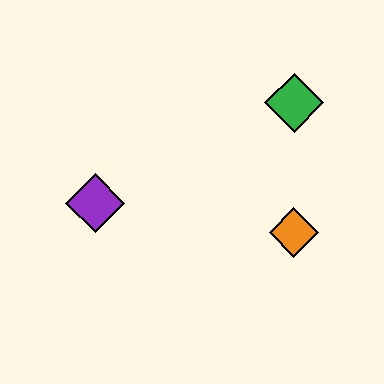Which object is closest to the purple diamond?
The orange diamond is closest to the purple diamond.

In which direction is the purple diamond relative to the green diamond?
The purple diamond is to the left of the green diamond.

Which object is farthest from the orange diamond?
The purple diamond is farthest from the orange diamond.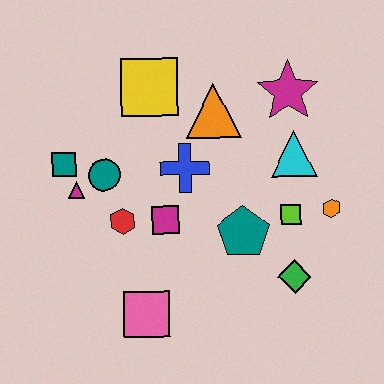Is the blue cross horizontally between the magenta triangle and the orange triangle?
Yes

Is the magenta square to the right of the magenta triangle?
Yes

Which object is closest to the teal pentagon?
The lime square is closest to the teal pentagon.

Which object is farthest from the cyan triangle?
The teal square is farthest from the cyan triangle.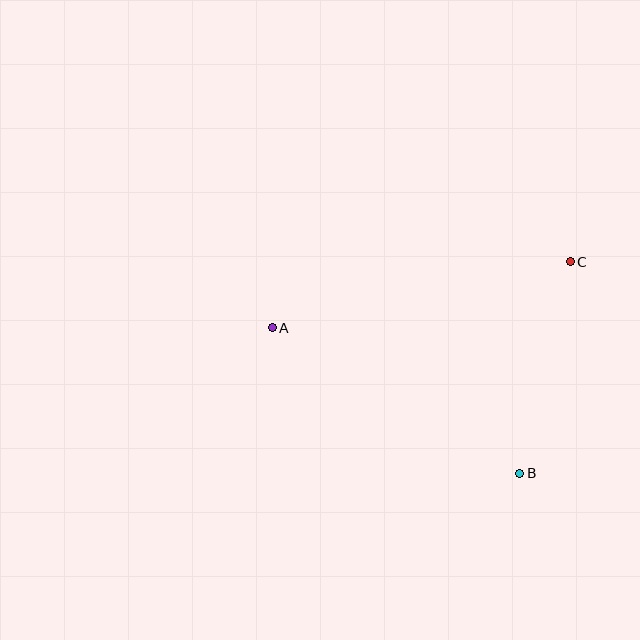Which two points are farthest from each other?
Points A and C are farthest from each other.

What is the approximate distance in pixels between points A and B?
The distance between A and B is approximately 287 pixels.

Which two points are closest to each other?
Points B and C are closest to each other.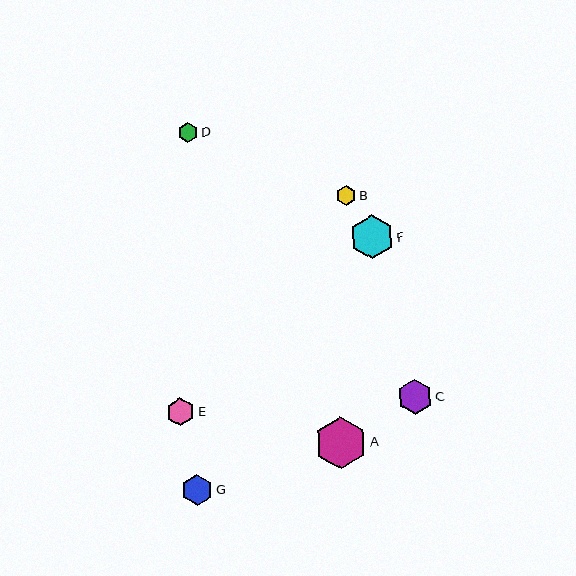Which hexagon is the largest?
Hexagon A is the largest with a size of approximately 52 pixels.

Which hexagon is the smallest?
Hexagon B is the smallest with a size of approximately 20 pixels.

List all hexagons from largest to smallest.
From largest to smallest: A, F, C, G, E, D, B.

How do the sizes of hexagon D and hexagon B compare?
Hexagon D and hexagon B are approximately the same size.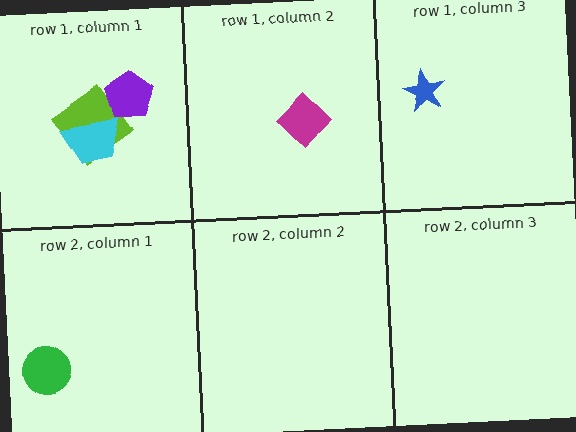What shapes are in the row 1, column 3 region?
The blue star.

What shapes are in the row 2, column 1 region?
The green circle.